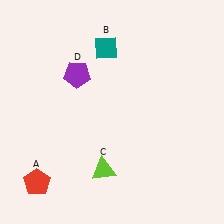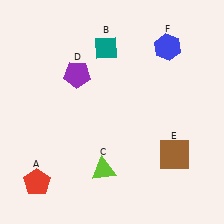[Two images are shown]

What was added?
A brown square (E), a blue hexagon (F) were added in Image 2.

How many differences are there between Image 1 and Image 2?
There are 2 differences between the two images.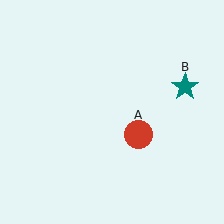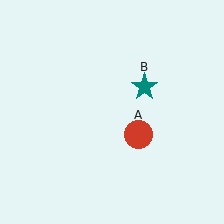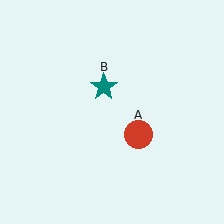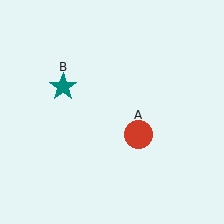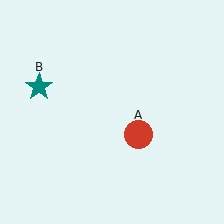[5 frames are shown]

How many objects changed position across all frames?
1 object changed position: teal star (object B).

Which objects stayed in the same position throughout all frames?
Red circle (object A) remained stationary.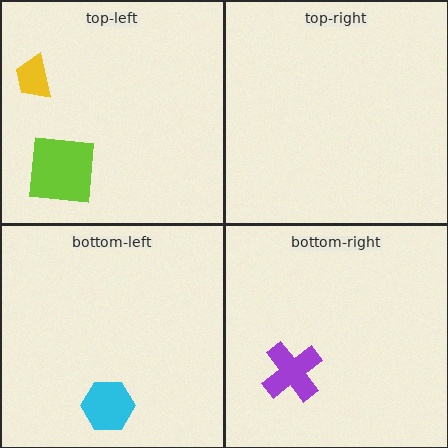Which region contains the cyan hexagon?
The bottom-left region.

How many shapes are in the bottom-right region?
1.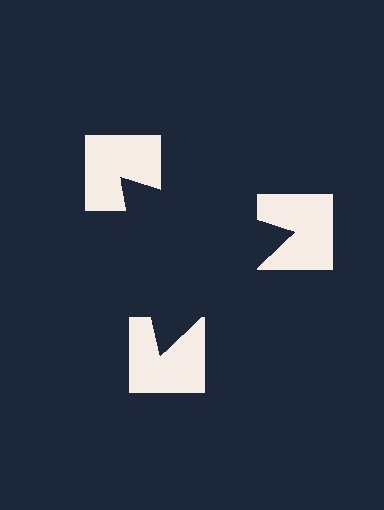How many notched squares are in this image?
There are 3 — one at each vertex of the illusory triangle.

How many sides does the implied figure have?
3 sides.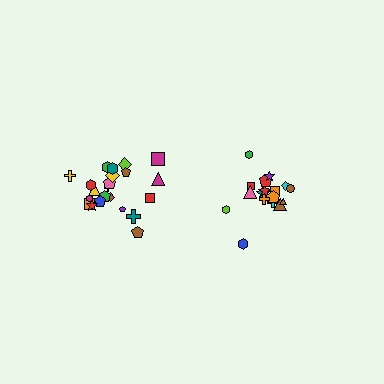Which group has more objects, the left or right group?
The left group.